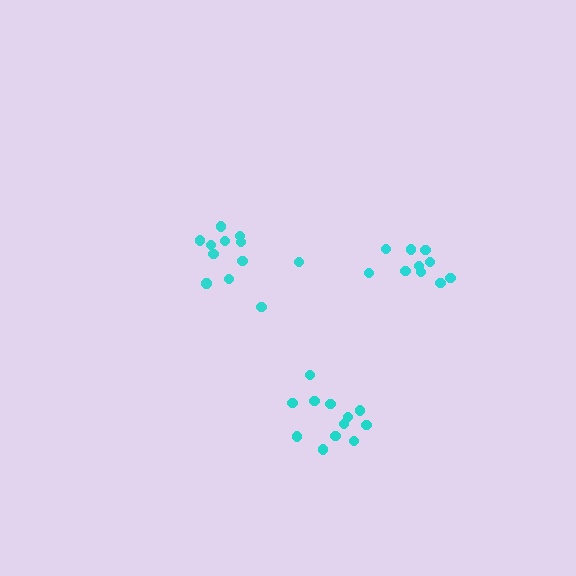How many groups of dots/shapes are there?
There are 3 groups.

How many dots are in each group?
Group 1: 12 dots, Group 2: 12 dots, Group 3: 10 dots (34 total).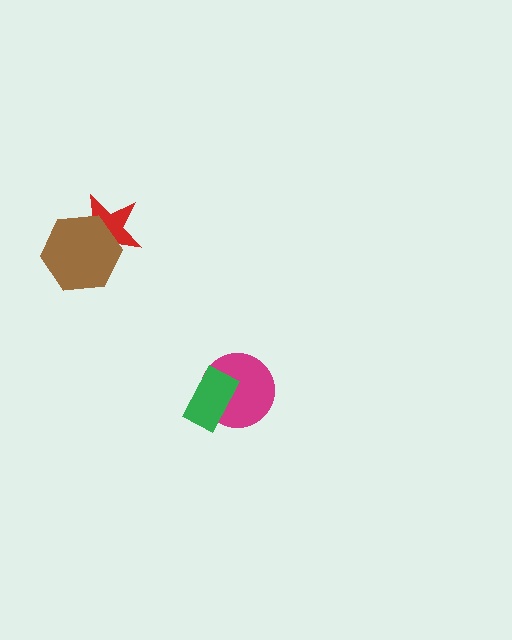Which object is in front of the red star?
The brown hexagon is in front of the red star.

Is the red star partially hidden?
Yes, it is partially covered by another shape.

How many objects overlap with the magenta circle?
1 object overlaps with the magenta circle.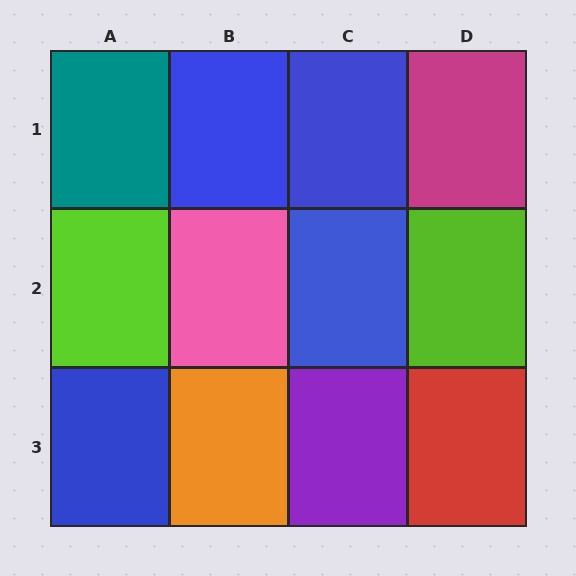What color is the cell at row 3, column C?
Purple.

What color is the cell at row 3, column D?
Red.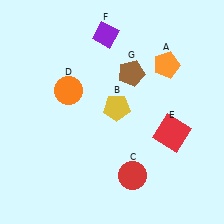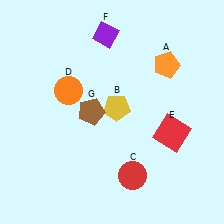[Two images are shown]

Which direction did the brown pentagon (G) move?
The brown pentagon (G) moved left.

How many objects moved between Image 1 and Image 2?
1 object moved between the two images.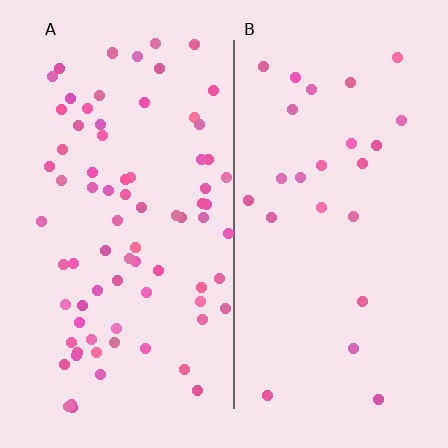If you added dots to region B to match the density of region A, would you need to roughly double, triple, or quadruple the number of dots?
Approximately triple.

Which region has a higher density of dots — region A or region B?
A (the left).